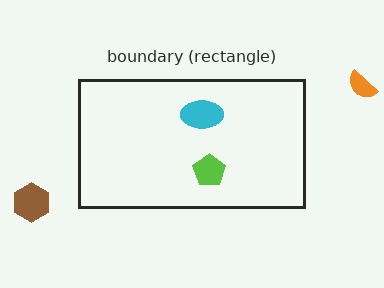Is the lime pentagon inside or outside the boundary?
Inside.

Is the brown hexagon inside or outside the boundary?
Outside.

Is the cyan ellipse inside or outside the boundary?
Inside.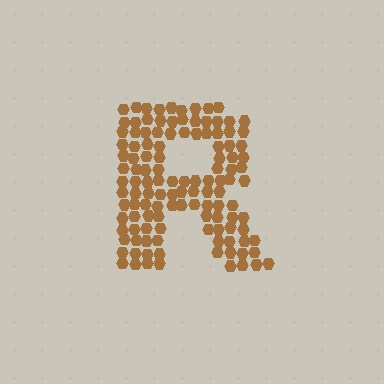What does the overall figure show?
The overall figure shows the letter R.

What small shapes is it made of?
It is made of small hexagons.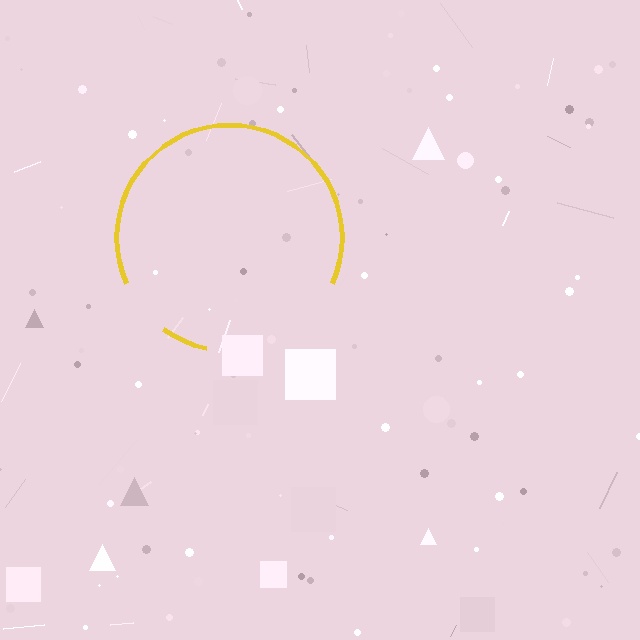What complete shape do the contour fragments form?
The contour fragments form a circle.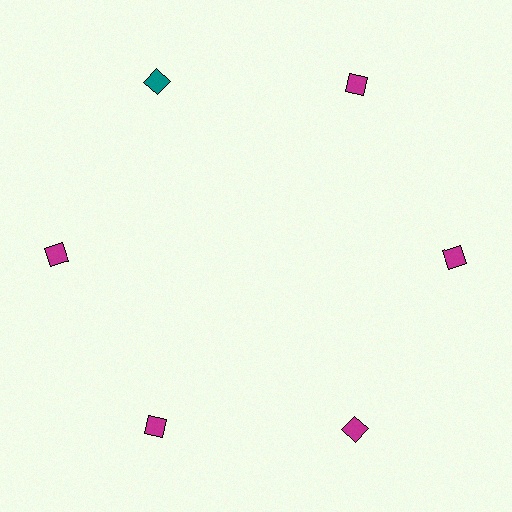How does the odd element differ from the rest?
It has a different color: teal instead of magenta.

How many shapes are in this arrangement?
There are 6 shapes arranged in a ring pattern.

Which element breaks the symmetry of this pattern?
The teal diamond at roughly the 11 o'clock position breaks the symmetry. All other shapes are magenta diamonds.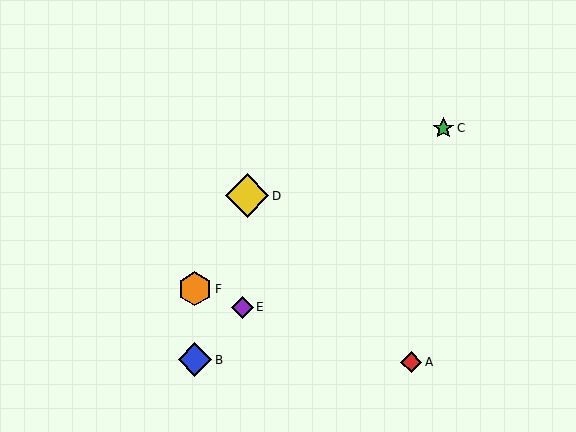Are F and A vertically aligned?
No, F is at x≈195 and A is at x≈411.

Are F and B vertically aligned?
Yes, both are at x≈195.